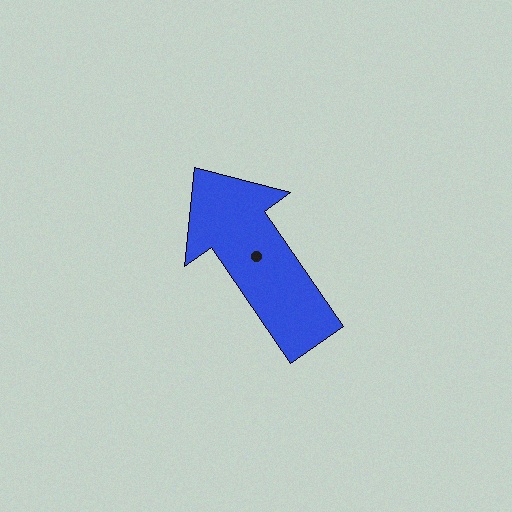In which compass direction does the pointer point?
Northwest.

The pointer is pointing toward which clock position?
Roughly 11 o'clock.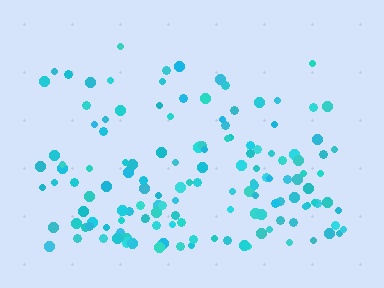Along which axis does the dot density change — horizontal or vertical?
Vertical.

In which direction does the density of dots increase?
From top to bottom, with the bottom side densest.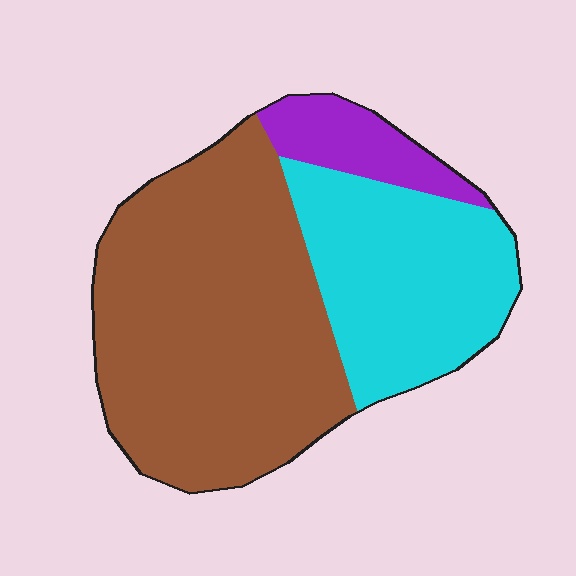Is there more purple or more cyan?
Cyan.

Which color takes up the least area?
Purple, at roughly 10%.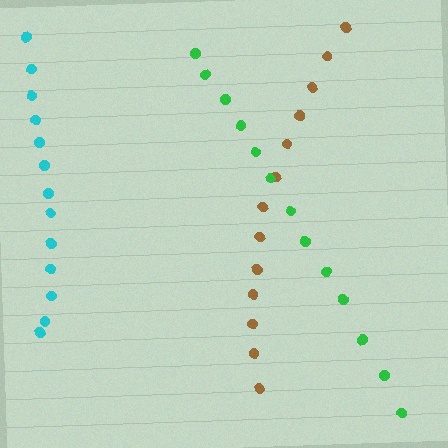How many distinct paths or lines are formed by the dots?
There are 3 distinct paths.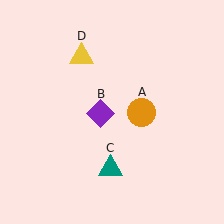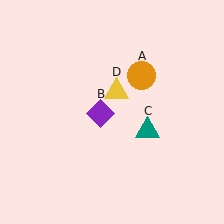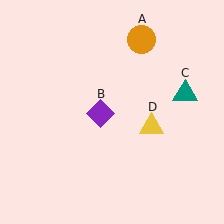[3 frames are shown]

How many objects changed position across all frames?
3 objects changed position: orange circle (object A), teal triangle (object C), yellow triangle (object D).